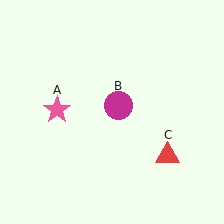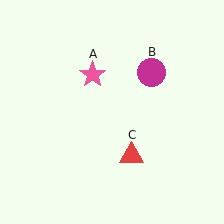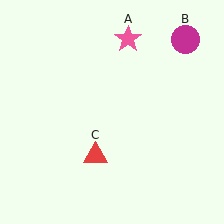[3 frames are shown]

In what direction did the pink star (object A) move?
The pink star (object A) moved up and to the right.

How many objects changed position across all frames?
3 objects changed position: pink star (object A), magenta circle (object B), red triangle (object C).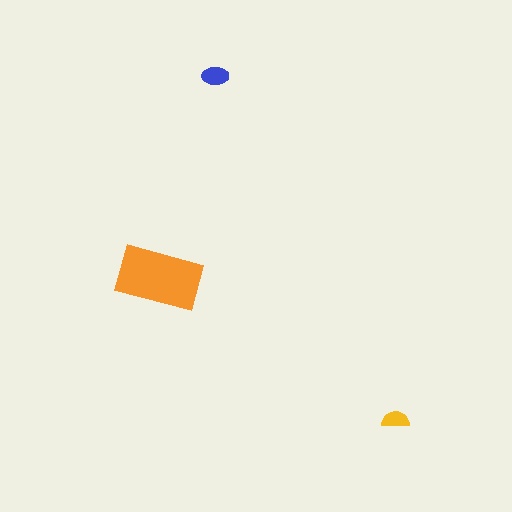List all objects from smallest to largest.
The yellow semicircle, the blue ellipse, the orange rectangle.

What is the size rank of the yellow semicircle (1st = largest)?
3rd.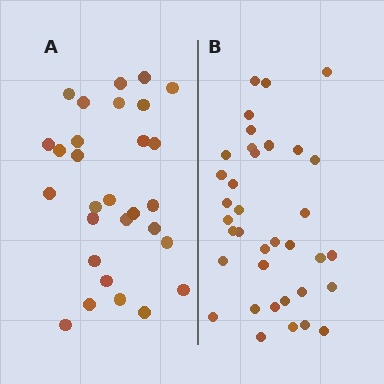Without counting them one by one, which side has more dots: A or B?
Region B (the right region) has more dots.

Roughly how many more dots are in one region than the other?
Region B has roughly 8 or so more dots than region A.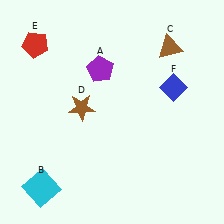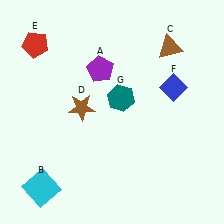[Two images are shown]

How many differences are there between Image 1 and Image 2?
There is 1 difference between the two images.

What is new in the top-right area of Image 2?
A teal hexagon (G) was added in the top-right area of Image 2.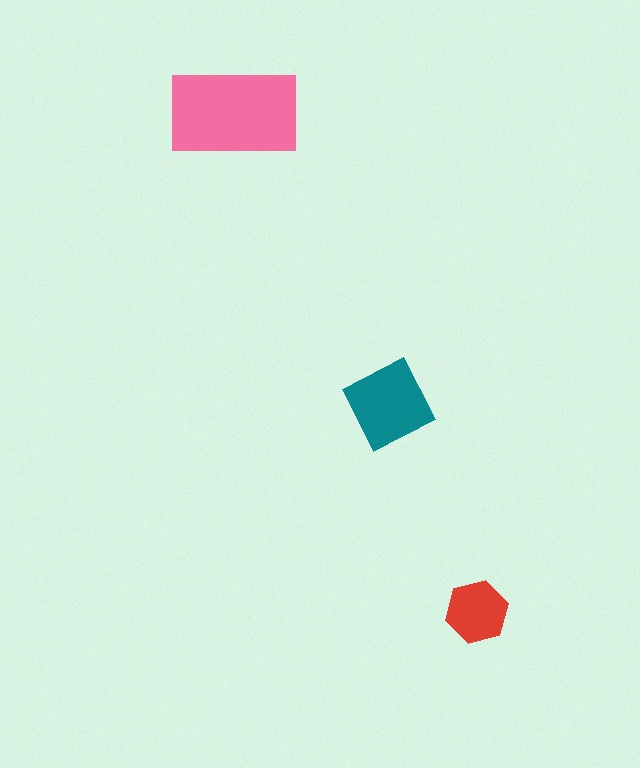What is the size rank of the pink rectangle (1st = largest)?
1st.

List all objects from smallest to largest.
The red hexagon, the teal square, the pink rectangle.